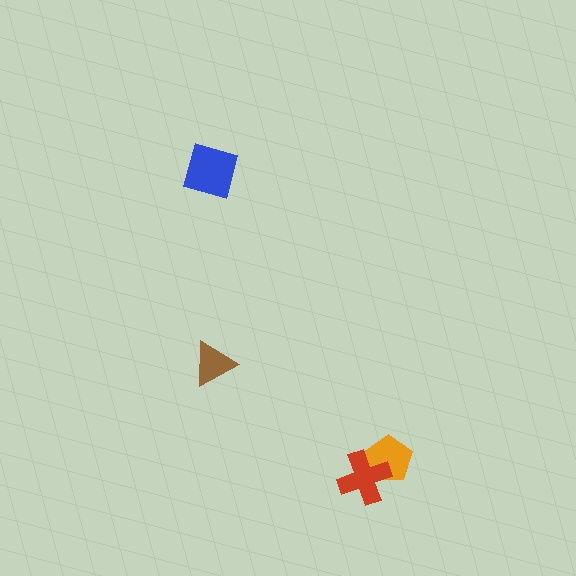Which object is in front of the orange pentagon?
The red cross is in front of the orange pentagon.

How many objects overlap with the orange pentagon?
1 object overlaps with the orange pentagon.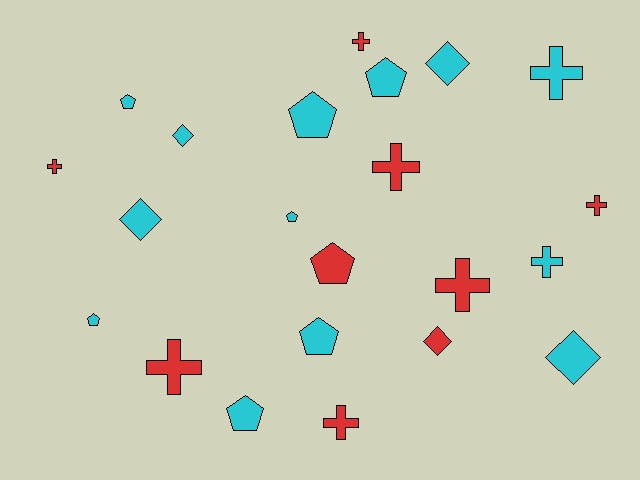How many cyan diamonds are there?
There are 4 cyan diamonds.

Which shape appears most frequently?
Cross, with 9 objects.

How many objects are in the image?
There are 22 objects.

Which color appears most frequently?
Cyan, with 13 objects.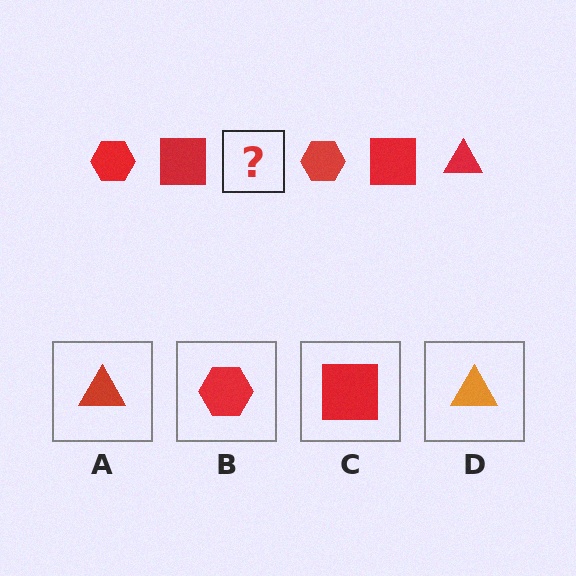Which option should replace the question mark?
Option A.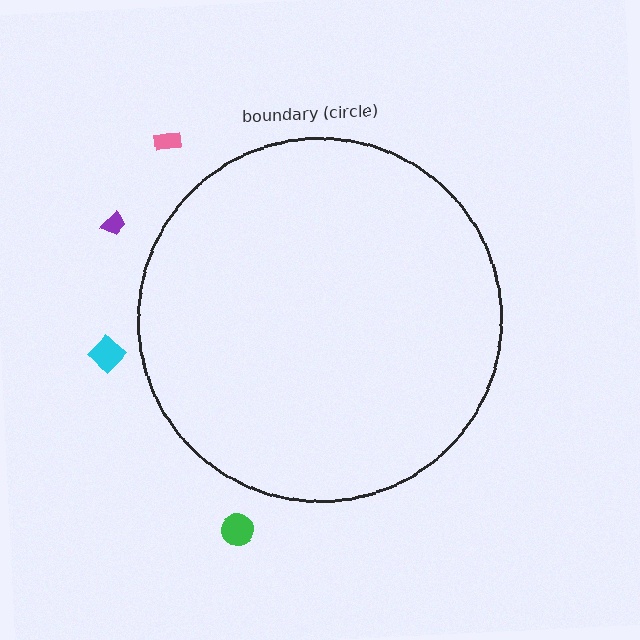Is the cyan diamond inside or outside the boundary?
Outside.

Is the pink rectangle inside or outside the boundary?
Outside.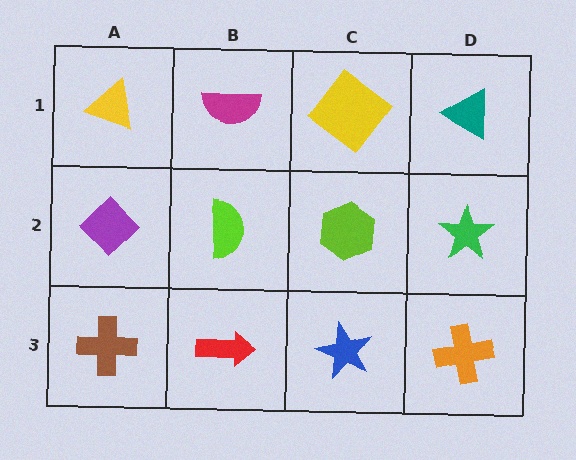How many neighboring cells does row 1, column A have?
2.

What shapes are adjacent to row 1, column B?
A lime semicircle (row 2, column B), a yellow triangle (row 1, column A), a yellow diamond (row 1, column C).